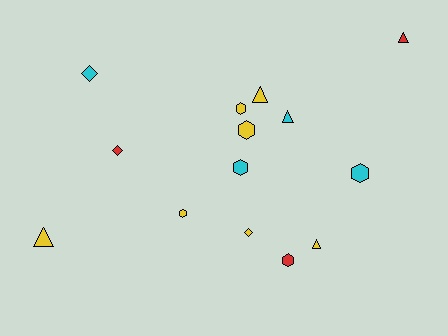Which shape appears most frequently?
Hexagon, with 6 objects.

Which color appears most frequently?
Yellow, with 7 objects.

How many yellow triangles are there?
There are 3 yellow triangles.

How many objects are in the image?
There are 14 objects.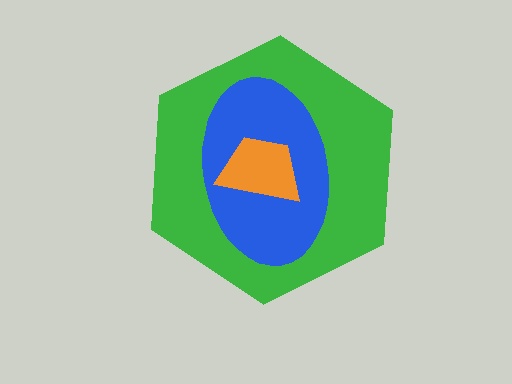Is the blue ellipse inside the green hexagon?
Yes.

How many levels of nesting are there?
3.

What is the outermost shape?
The green hexagon.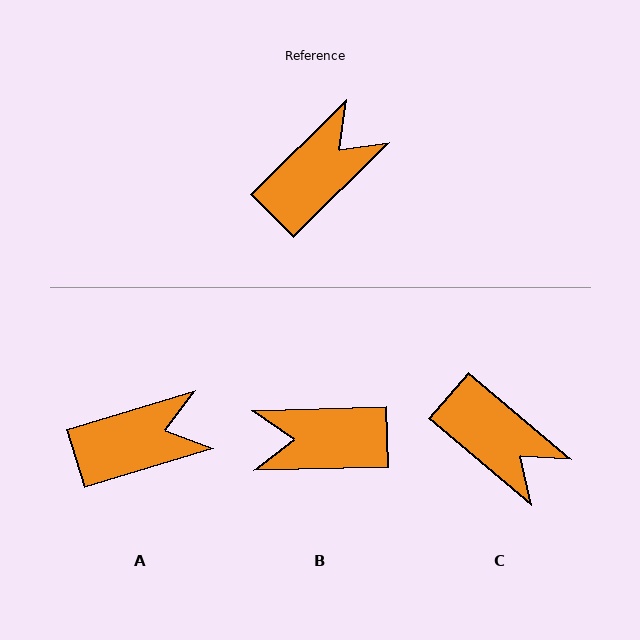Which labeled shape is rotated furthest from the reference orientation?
B, about 136 degrees away.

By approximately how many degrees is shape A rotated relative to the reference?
Approximately 28 degrees clockwise.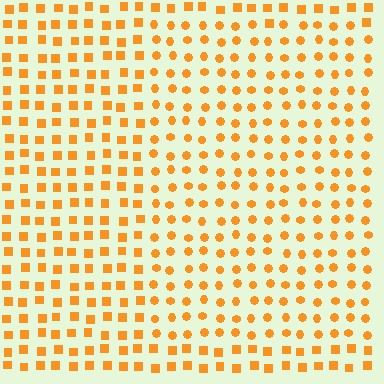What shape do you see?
I see a rectangle.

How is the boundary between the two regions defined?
The boundary is defined by a change in element shape: circles inside vs. squares outside. All elements share the same color and spacing.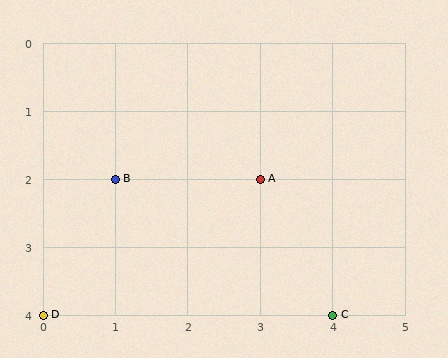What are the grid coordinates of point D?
Point D is at grid coordinates (0, 4).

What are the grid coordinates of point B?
Point B is at grid coordinates (1, 2).